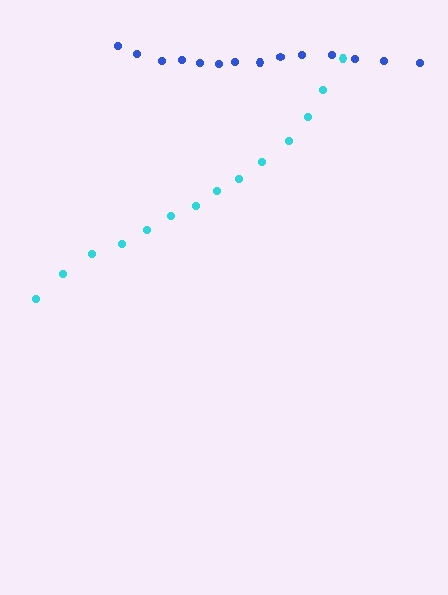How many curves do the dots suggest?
There are 2 distinct paths.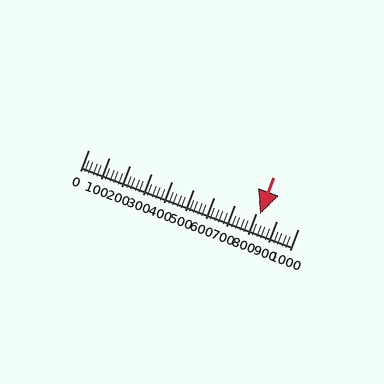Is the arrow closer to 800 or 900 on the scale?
The arrow is closer to 800.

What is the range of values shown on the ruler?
The ruler shows values from 0 to 1000.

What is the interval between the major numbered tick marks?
The major tick marks are spaced 100 units apart.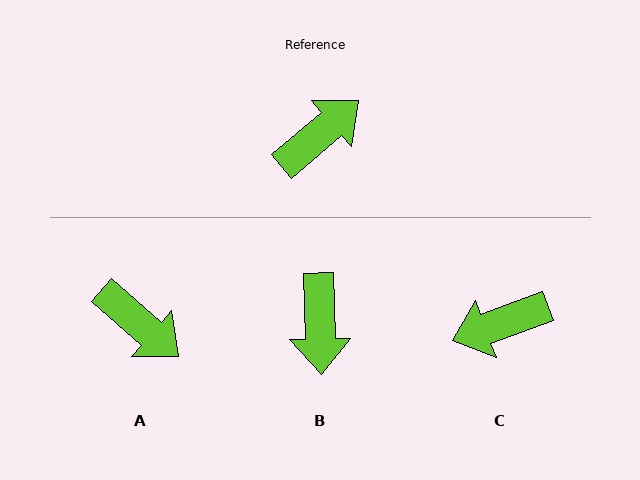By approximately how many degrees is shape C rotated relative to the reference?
Approximately 160 degrees counter-clockwise.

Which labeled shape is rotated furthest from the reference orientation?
C, about 160 degrees away.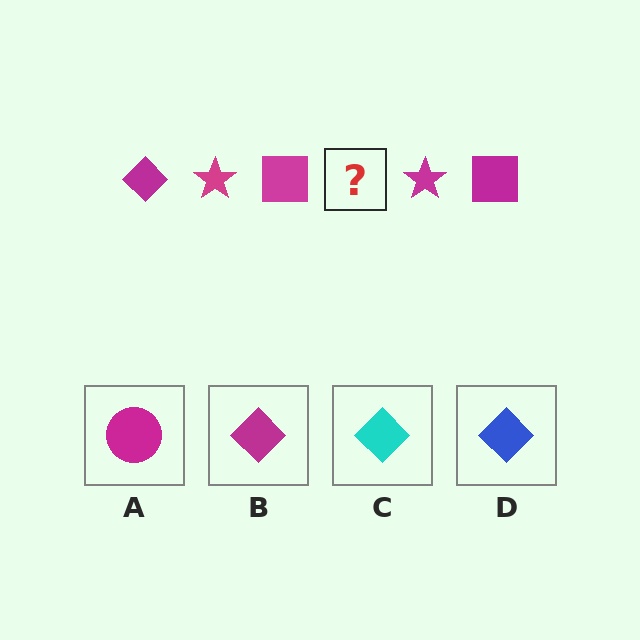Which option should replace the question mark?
Option B.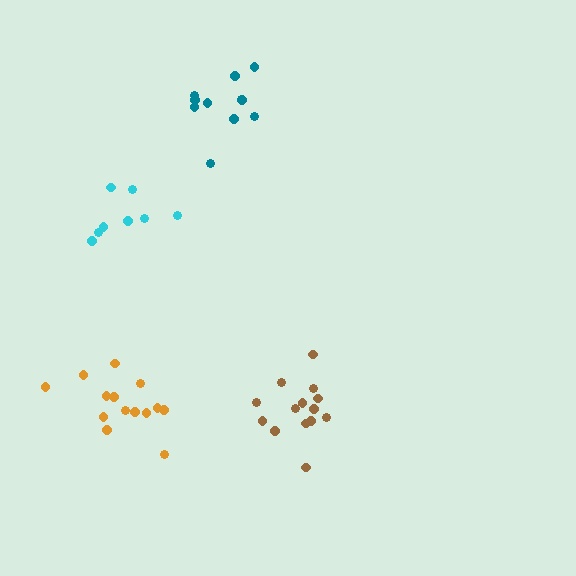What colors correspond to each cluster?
The clusters are colored: orange, cyan, teal, brown.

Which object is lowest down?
The brown cluster is bottommost.